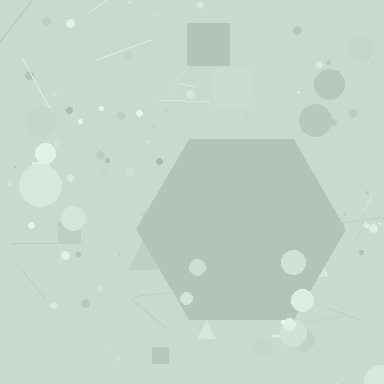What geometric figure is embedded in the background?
A hexagon is embedded in the background.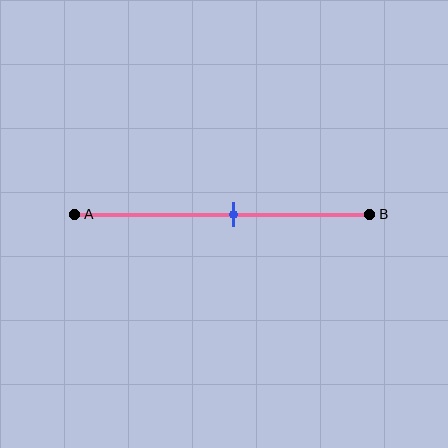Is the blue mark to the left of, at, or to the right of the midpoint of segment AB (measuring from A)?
The blue mark is to the right of the midpoint of segment AB.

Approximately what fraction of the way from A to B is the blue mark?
The blue mark is approximately 55% of the way from A to B.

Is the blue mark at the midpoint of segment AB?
No, the mark is at about 55% from A, not at the 50% midpoint.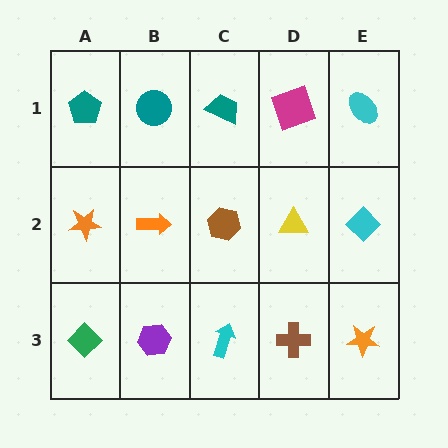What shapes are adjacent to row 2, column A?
A teal pentagon (row 1, column A), a green diamond (row 3, column A), an orange arrow (row 2, column B).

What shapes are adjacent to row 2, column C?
A teal trapezoid (row 1, column C), a cyan arrow (row 3, column C), an orange arrow (row 2, column B), a yellow triangle (row 2, column D).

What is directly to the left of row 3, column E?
A brown cross.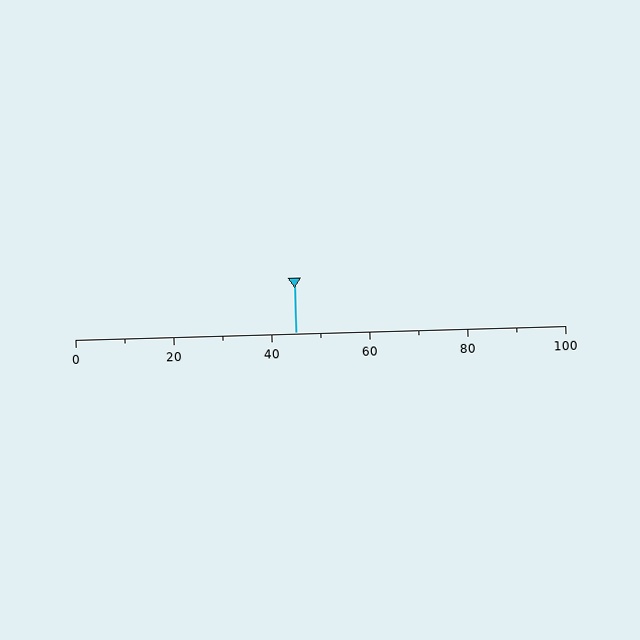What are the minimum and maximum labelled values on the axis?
The axis runs from 0 to 100.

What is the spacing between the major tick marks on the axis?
The major ticks are spaced 20 apart.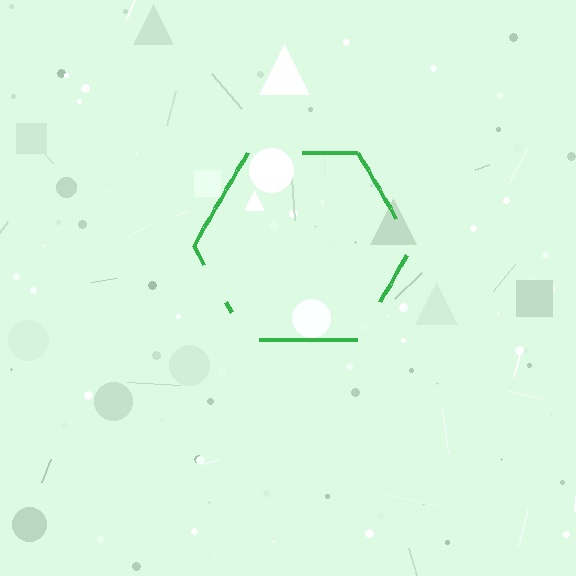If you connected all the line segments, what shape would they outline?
They would outline a hexagon.